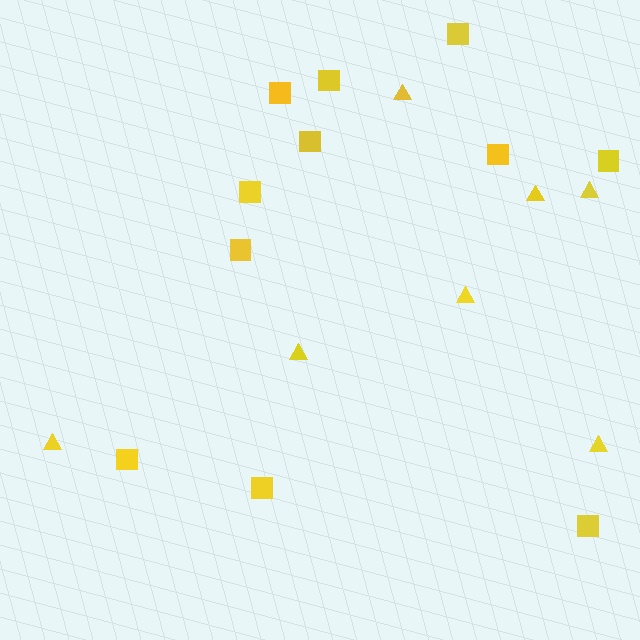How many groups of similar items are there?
There are 2 groups: one group of squares (11) and one group of triangles (7).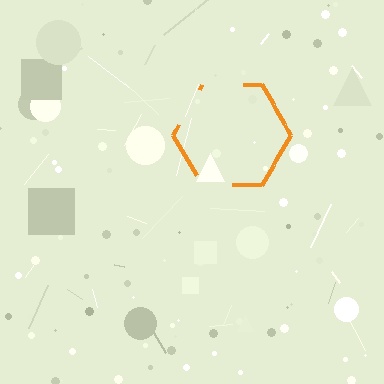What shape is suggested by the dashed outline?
The dashed outline suggests a hexagon.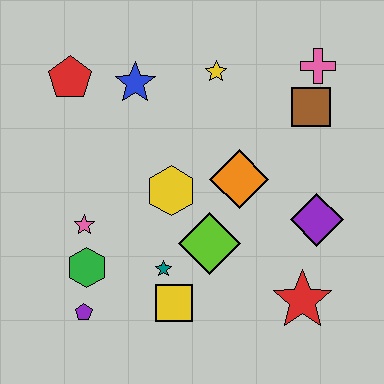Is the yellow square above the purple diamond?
No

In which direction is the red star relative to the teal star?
The red star is to the right of the teal star.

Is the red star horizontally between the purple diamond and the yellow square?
Yes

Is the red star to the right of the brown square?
No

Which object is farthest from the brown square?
The purple pentagon is farthest from the brown square.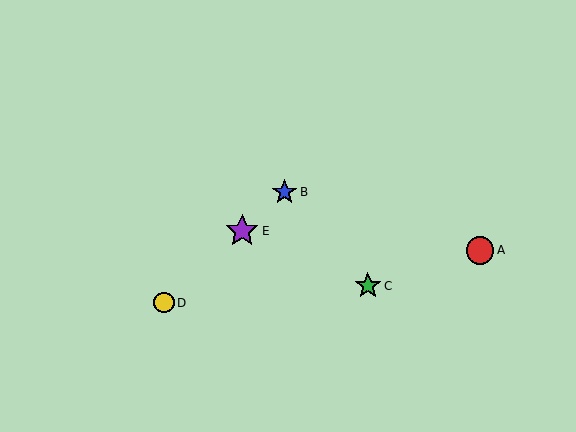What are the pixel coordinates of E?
Object E is at (242, 231).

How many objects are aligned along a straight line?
3 objects (B, D, E) are aligned along a straight line.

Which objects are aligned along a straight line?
Objects B, D, E are aligned along a straight line.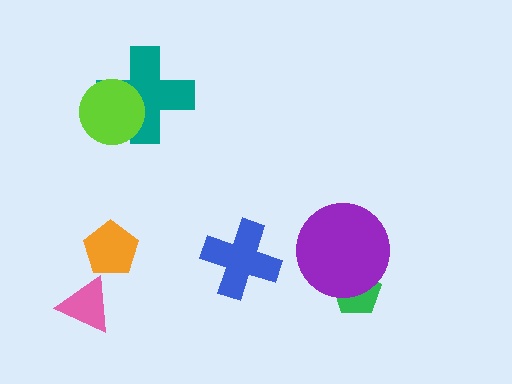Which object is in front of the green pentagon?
The purple circle is in front of the green pentagon.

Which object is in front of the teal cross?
The lime circle is in front of the teal cross.